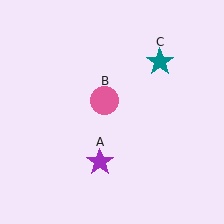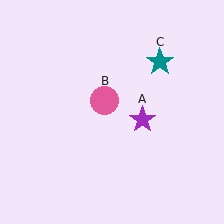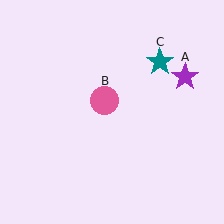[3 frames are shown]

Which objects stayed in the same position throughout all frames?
Pink circle (object B) and teal star (object C) remained stationary.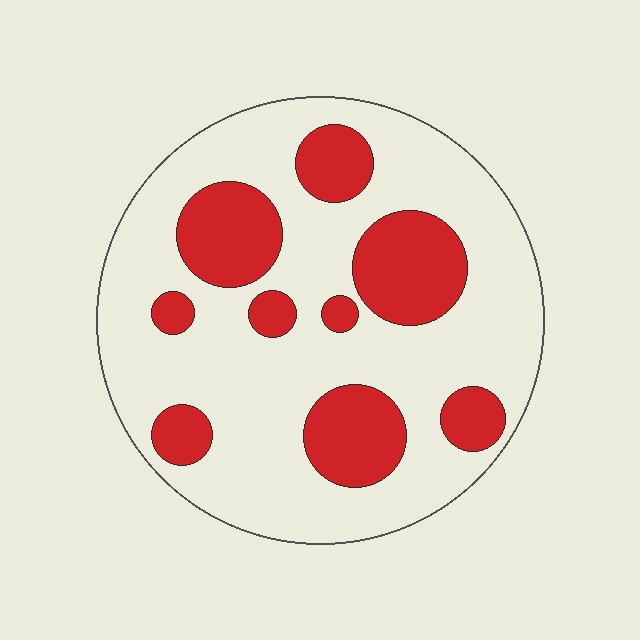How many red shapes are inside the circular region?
9.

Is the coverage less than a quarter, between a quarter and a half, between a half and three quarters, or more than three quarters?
Between a quarter and a half.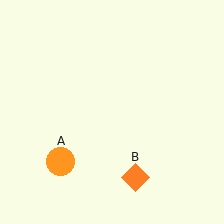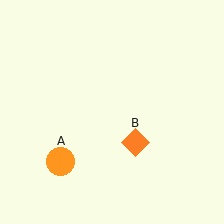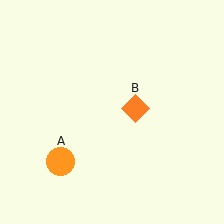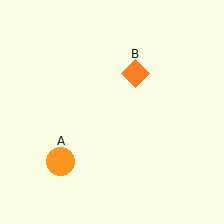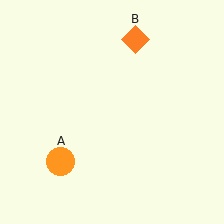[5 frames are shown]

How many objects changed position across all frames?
1 object changed position: orange diamond (object B).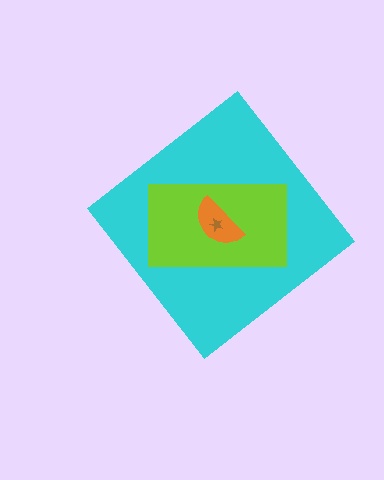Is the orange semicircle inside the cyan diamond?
Yes.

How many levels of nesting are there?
4.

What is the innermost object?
The brown star.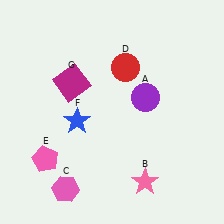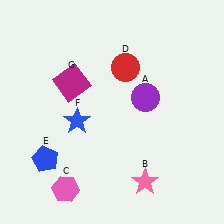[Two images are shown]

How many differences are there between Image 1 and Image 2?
There is 1 difference between the two images.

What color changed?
The pentagon (E) changed from pink in Image 1 to blue in Image 2.